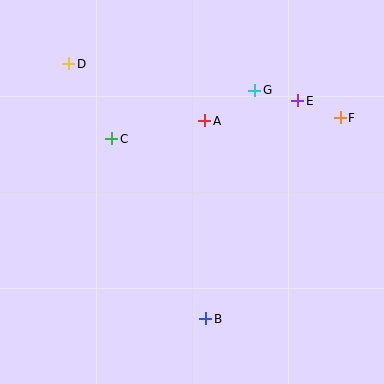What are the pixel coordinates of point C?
Point C is at (112, 139).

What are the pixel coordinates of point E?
Point E is at (298, 101).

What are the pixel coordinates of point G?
Point G is at (255, 90).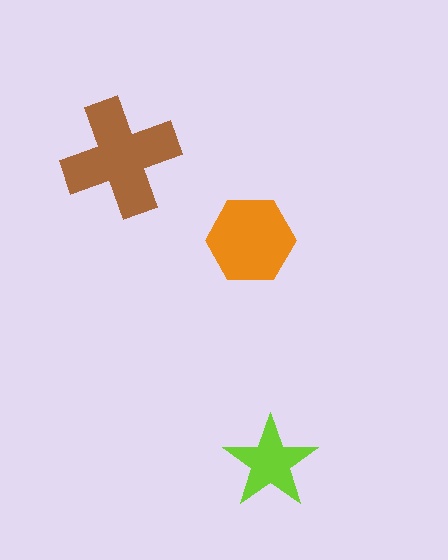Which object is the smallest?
The lime star.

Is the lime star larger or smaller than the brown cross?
Smaller.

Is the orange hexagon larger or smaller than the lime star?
Larger.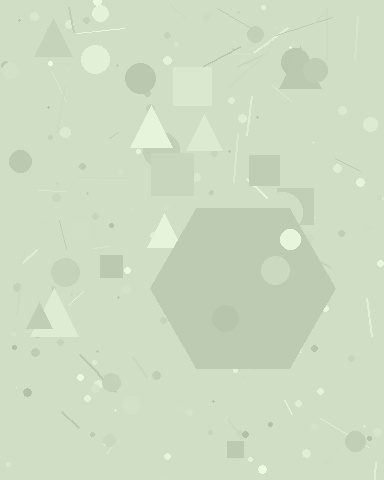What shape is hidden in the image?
A hexagon is hidden in the image.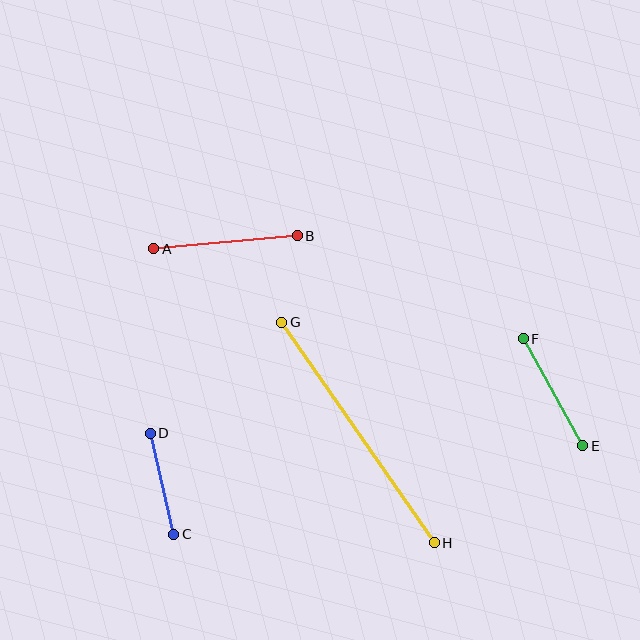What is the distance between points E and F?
The distance is approximately 122 pixels.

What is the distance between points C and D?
The distance is approximately 104 pixels.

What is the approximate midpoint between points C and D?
The midpoint is at approximately (162, 484) pixels.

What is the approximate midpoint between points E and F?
The midpoint is at approximately (553, 392) pixels.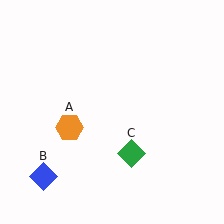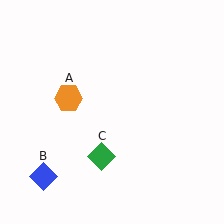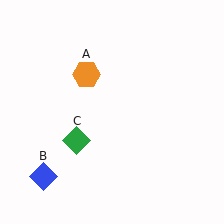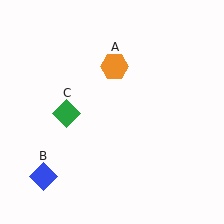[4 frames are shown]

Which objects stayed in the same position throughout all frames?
Blue diamond (object B) remained stationary.